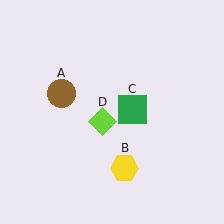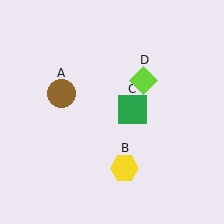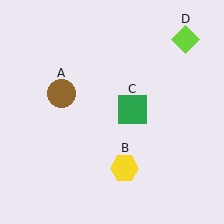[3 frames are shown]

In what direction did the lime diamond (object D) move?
The lime diamond (object D) moved up and to the right.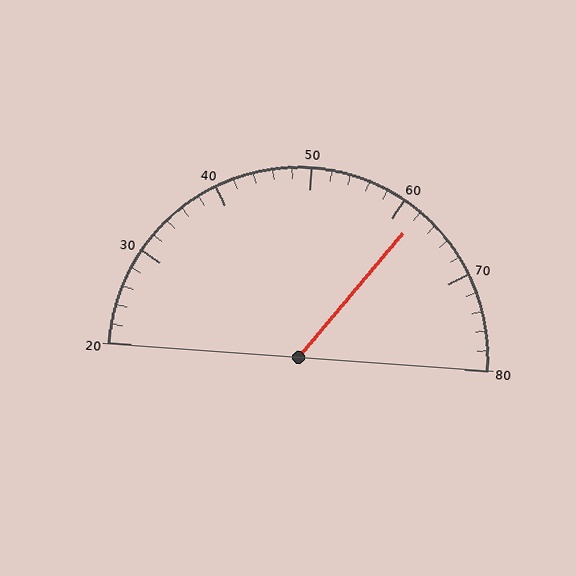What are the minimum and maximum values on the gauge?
The gauge ranges from 20 to 80.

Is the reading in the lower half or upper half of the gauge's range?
The reading is in the upper half of the range (20 to 80).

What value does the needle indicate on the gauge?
The needle indicates approximately 62.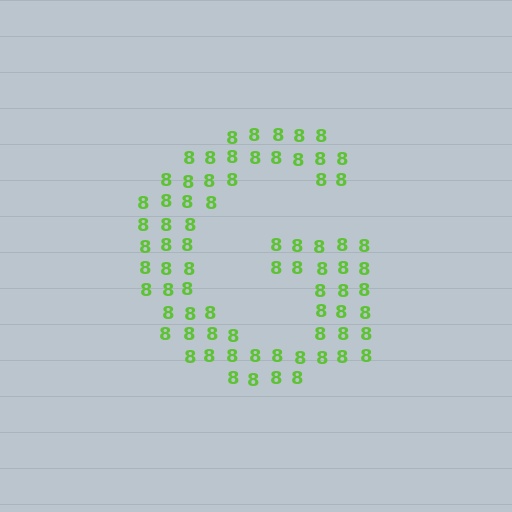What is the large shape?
The large shape is the letter G.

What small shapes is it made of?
It is made of small digit 8's.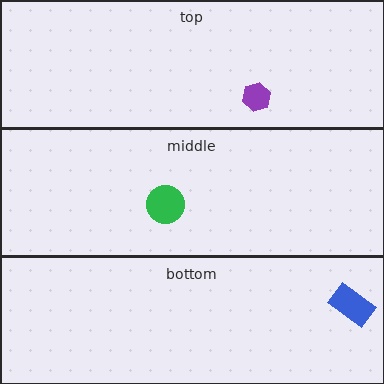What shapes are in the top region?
The purple hexagon.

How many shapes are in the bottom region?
1.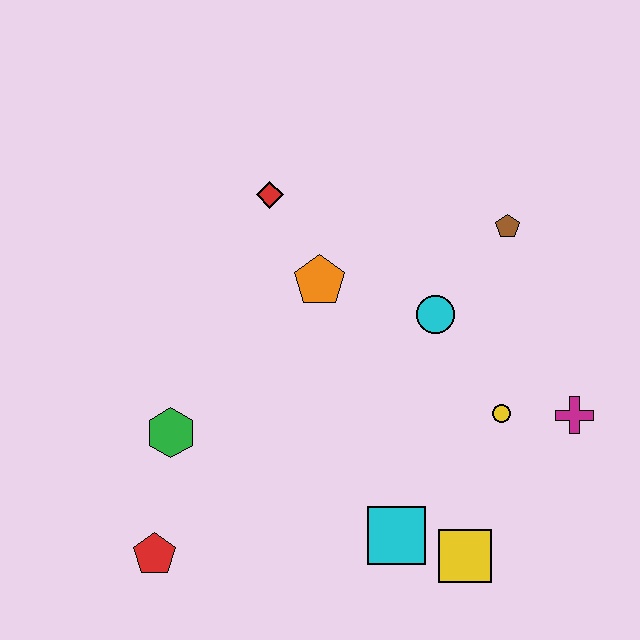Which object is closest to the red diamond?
The orange pentagon is closest to the red diamond.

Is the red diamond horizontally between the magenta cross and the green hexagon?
Yes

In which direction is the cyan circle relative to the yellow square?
The cyan circle is above the yellow square.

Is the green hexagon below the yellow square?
No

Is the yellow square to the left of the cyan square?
No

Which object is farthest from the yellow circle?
The red pentagon is farthest from the yellow circle.